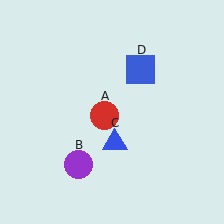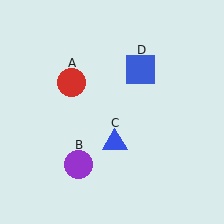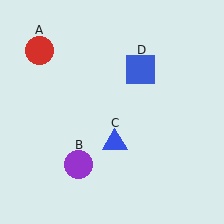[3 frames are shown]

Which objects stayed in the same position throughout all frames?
Purple circle (object B) and blue triangle (object C) and blue square (object D) remained stationary.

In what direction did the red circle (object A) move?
The red circle (object A) moved up and to the left.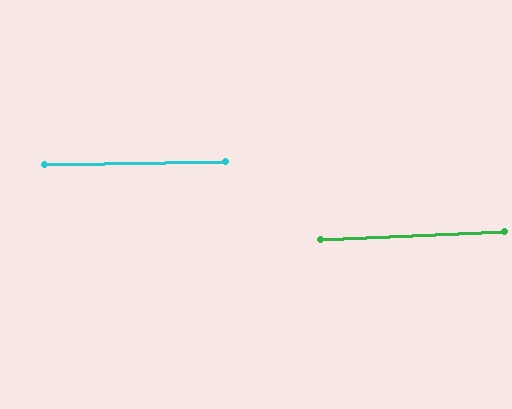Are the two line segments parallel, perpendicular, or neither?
Parallel — their directions differ by only 1.6°.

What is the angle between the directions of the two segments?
Approximately 2 degrees.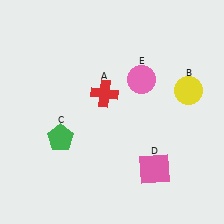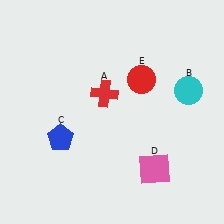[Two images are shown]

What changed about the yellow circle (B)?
In Image 1, B is yellow. In Image 2, it changed to cyan.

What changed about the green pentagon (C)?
In Image 1, C is green. In Image 2, it changed to blue.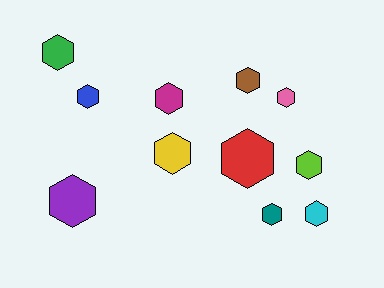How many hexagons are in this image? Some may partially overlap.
There are 11 hexagons.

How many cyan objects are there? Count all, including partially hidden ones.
There is 1 cyan object.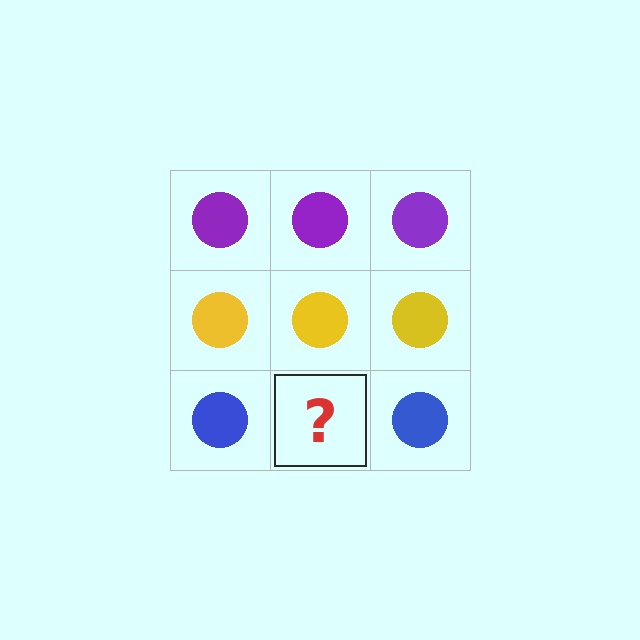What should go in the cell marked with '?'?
The missing cell should contain a blue circle.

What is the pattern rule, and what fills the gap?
The rule is that each row has a consistent color. The gap should be filled with a blue circle.